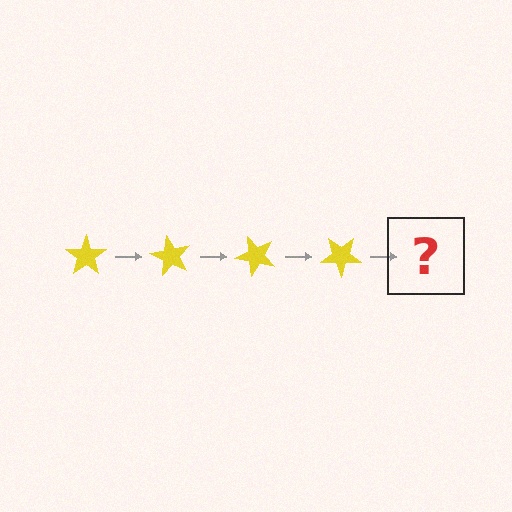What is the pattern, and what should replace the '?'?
The pattern is that the star rotates 60 degrees each step. The '?' should be a yellow star rotated 240 degrees.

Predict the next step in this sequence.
The next step is a yellow star rotated 240 degrees.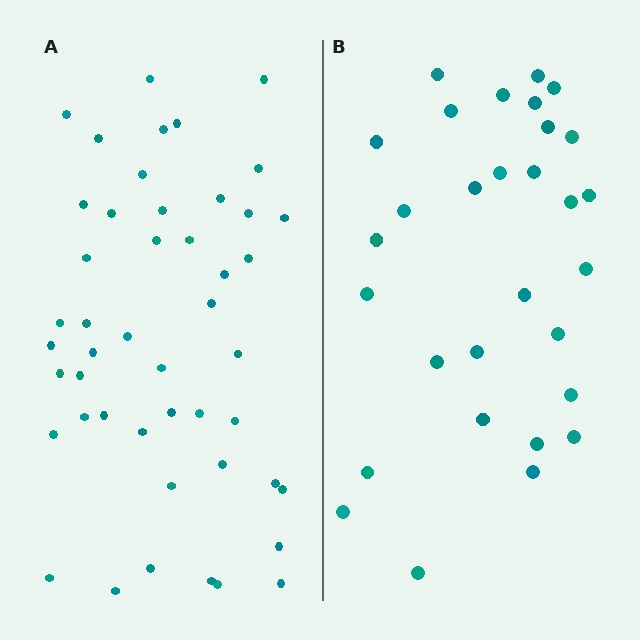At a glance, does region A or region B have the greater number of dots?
Region A (the left region) has more dots.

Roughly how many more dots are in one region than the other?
Region A has approximately 15 more dots than region B.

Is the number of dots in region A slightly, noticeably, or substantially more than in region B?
Region A has substantially more. The ratio is roughly 1.6 to 1.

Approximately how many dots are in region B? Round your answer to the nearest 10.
About 30 dots.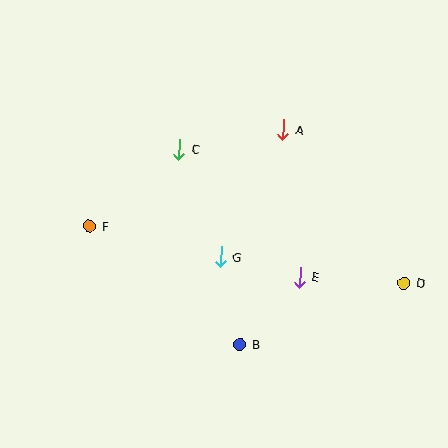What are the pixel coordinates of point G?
Point G is at (221, 257).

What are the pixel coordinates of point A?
Point A is at (283, 130).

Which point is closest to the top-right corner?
Point A is closest to the top-right corner.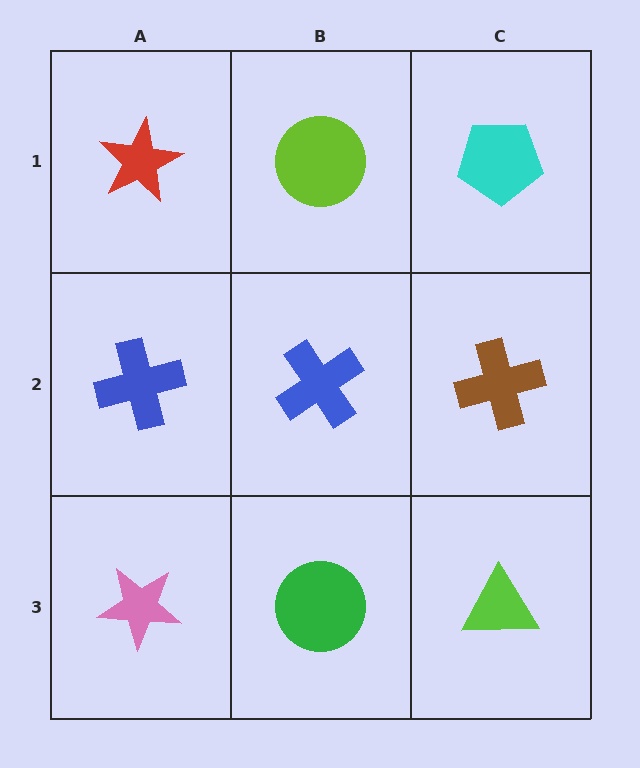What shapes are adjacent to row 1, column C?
A brown cross (row 2, column C), a lime circle (row 1, column B).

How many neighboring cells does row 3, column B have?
3.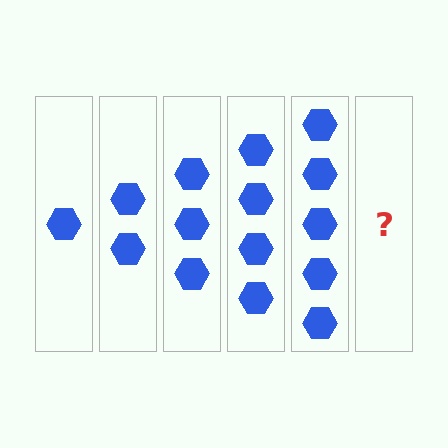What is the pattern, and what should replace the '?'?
The pattern is that each step adds one more hexagon. The '?' should be 6 hexagons.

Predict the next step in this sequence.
The next step is 6 hexagons.